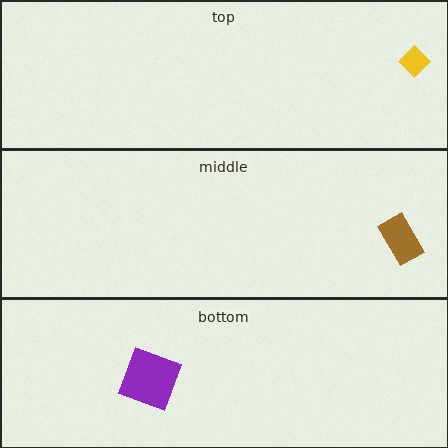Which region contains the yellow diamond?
The top region.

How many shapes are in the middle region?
1.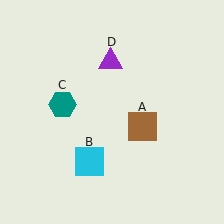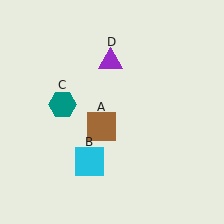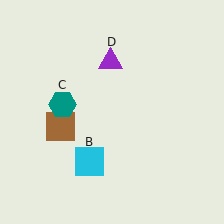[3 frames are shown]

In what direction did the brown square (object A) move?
The brown square (object A) moved left.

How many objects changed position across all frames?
1 object changed position: brown square (object A).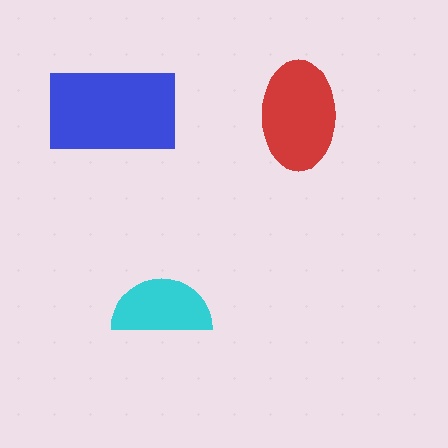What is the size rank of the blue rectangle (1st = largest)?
1st.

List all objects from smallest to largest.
The cyan semicircle, the red ellipse, the blue rectangle.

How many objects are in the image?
There are 3 objects in the image.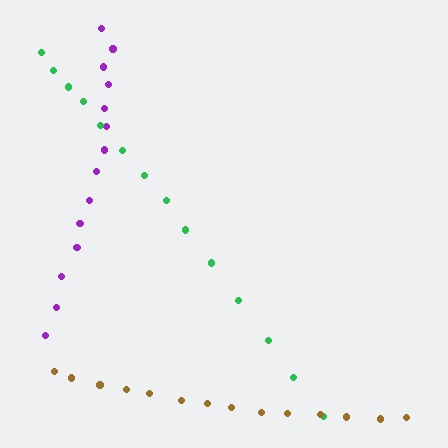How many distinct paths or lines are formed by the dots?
There are 3 distinct paths.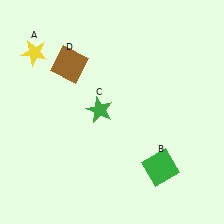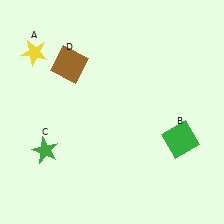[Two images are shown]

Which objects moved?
The objects that moved are: the green square (B), the green star (C).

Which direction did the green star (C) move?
The green star (C) moved left.